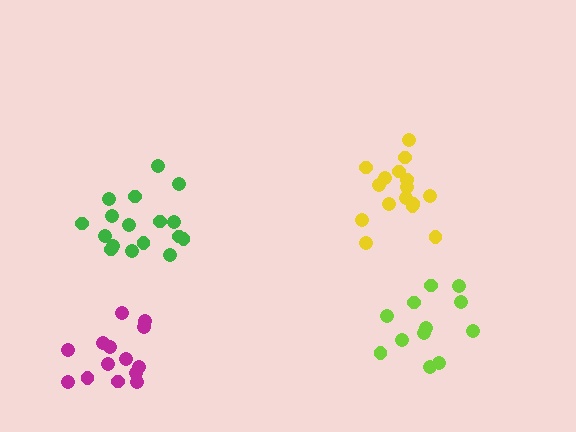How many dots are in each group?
Group 1: 17 dots, Group 2: 16 dots, Group 3: 14 dots, Group 4: 12 dots (59 total).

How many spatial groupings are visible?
There are 4 spatial groupings.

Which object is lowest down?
The magenta cluster is bottommost.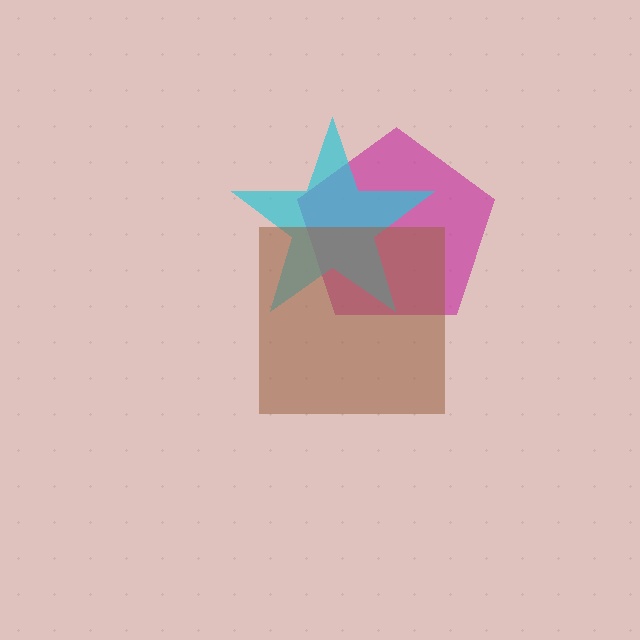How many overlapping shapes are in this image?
There are 3 overlapping shapes in the image.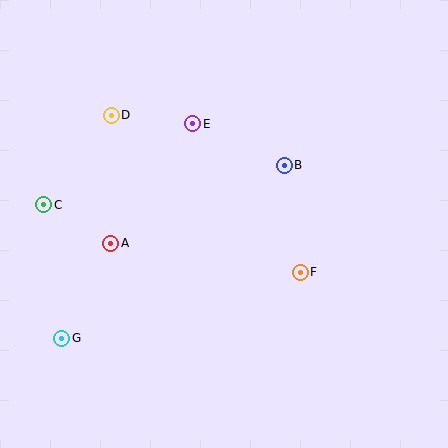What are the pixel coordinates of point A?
Point A is at (111, 243).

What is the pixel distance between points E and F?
The distance between E and F is 183 pixels.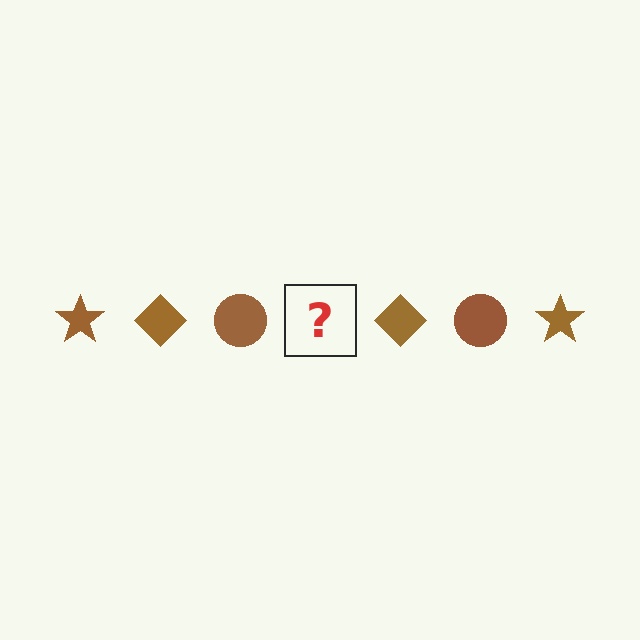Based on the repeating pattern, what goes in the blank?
The blank should be a brown star.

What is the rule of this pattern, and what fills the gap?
The rule is that the pattern cycles through star, diamond, circle shapes in brown. The gap should be filled with a brown star.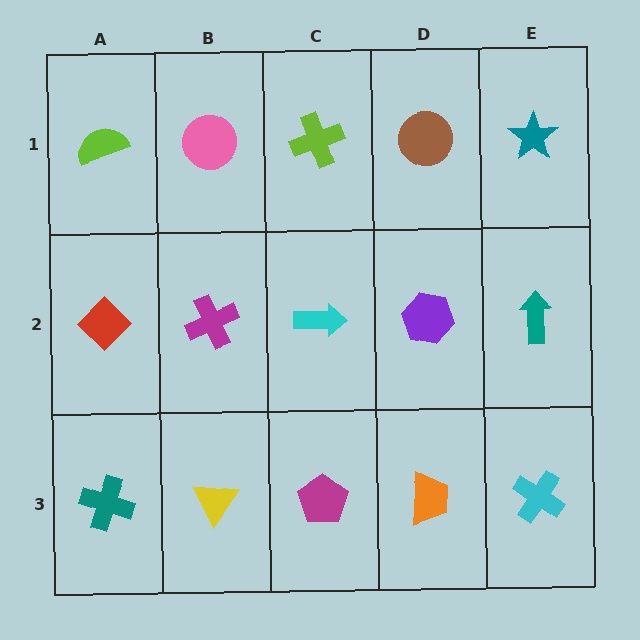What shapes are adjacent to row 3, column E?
A teal arrow (row 2, column E), an orange trapezoid (row 3, column D).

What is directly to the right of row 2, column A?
A magenta cross.